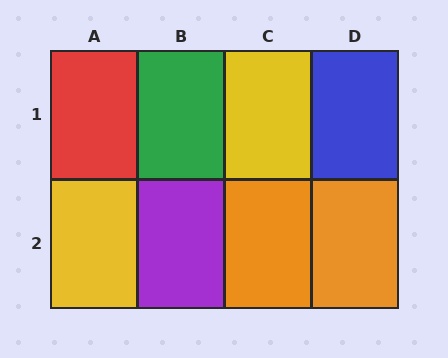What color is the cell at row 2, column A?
Yellow.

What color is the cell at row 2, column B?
Purple.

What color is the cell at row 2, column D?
Orange.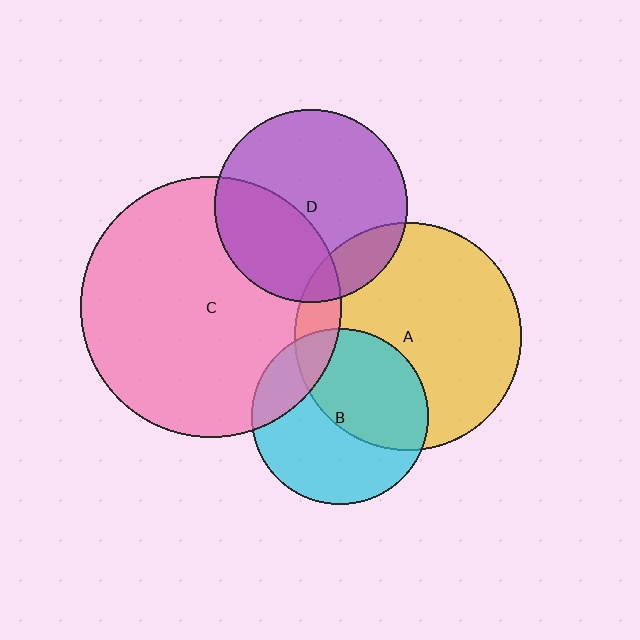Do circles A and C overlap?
Yes.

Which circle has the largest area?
Circle C (pink).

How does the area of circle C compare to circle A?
Approximately 1.3 times.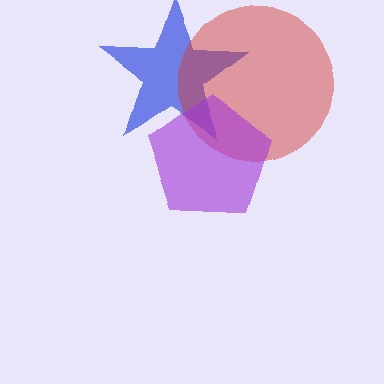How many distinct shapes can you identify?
There are 3 distinct shapes: a blue star, a red circle, a purple pentagon.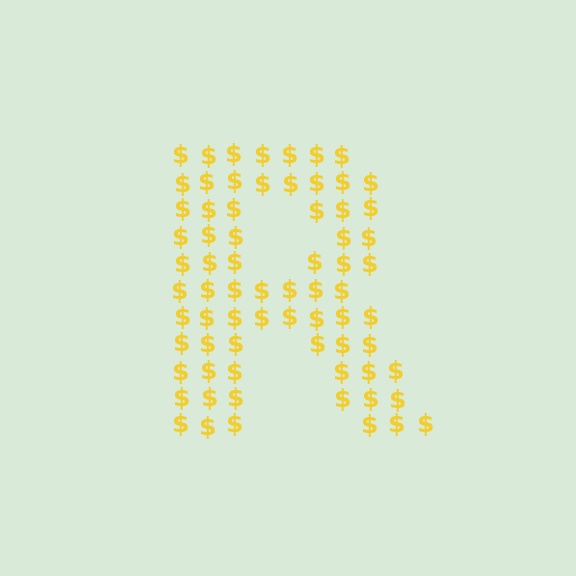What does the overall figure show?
The overall figure shows the letter R.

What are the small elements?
The small elements are dollar signs.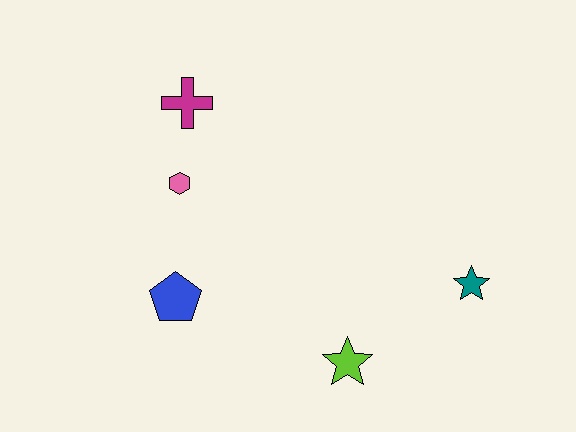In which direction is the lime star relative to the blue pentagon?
The lime star is to the right of the blue pentagon.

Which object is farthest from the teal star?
The magenta cross is farthest from the teal star.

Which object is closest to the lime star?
The teal star is closest to the lime star.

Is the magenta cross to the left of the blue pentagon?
No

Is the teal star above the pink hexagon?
No